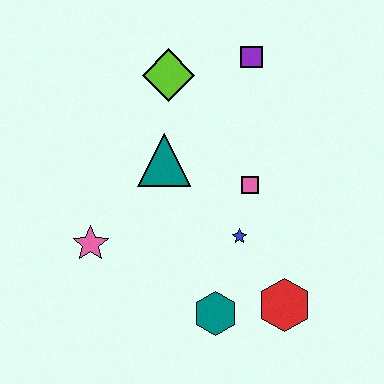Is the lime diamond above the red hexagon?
Yes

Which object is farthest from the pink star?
The purple square is farthest from the pink star.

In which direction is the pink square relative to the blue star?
The pink square is above the blue star.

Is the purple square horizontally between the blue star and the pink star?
No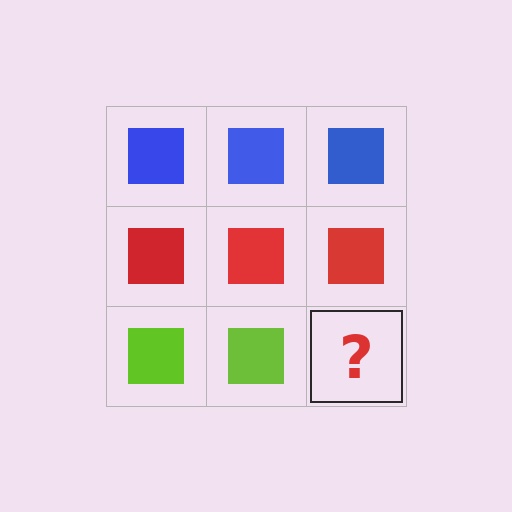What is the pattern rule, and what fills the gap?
The rule is that each row has a consistent color. The gap should be filled with a lime square.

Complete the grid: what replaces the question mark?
The question mark should be replaced with a lime square.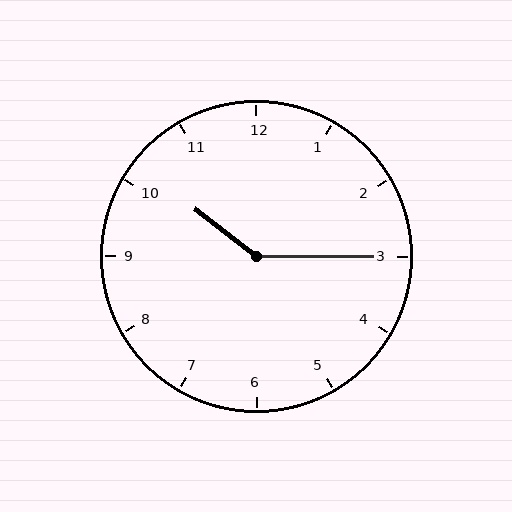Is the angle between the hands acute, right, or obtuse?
It is obtuse.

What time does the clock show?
10:15.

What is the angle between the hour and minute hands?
Approximately 142 degrees.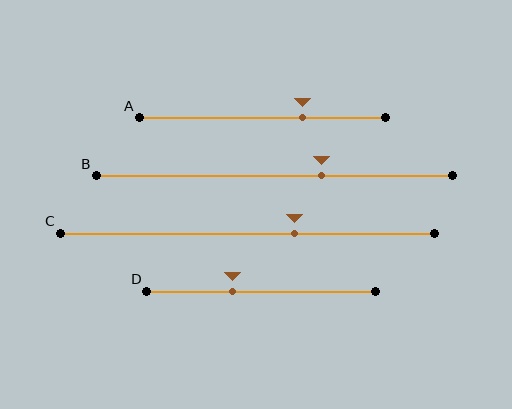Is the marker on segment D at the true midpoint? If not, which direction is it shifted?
No, the marker on segment D is shifted to the left by about 13% of the segment length.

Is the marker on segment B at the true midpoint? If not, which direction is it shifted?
No, the marker on segment B is shifted to the right by about 13% of the segment length.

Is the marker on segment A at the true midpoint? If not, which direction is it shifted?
No, the marker on segment A is shifted to the right by about 16% of the segment length.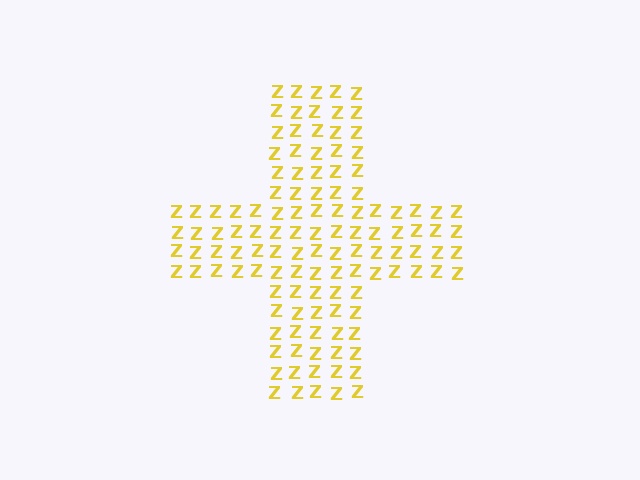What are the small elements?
The small elements are letter Z's.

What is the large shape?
The large shape is a cross.